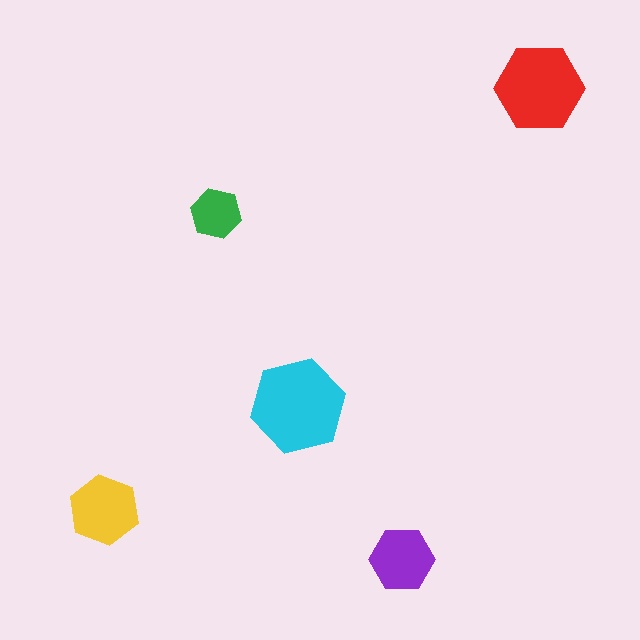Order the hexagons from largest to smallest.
the cyan one, the red one, the yellow one, the purple one, the green one.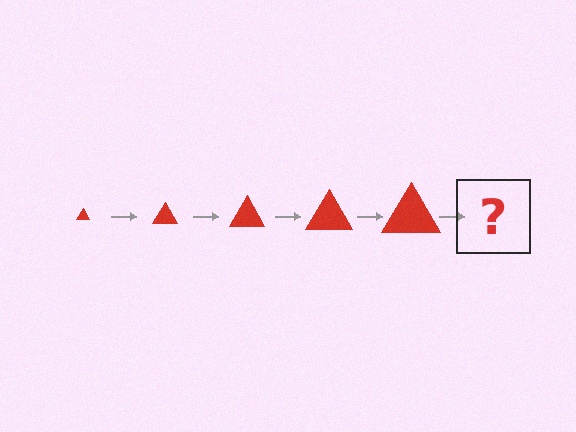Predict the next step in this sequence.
The next step is a red triangle, larger than the previous one.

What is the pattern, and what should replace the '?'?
The pattern is that the triangle gets progressively larger each step. The '?' should be a red triangle, larger than the previous one.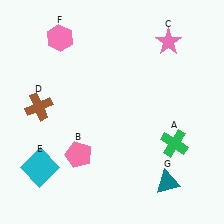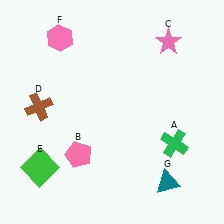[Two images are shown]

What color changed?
The square (E) changed from cyan in Image 1 to green in Image 2.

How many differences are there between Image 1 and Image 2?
There is 1 difference between the two images.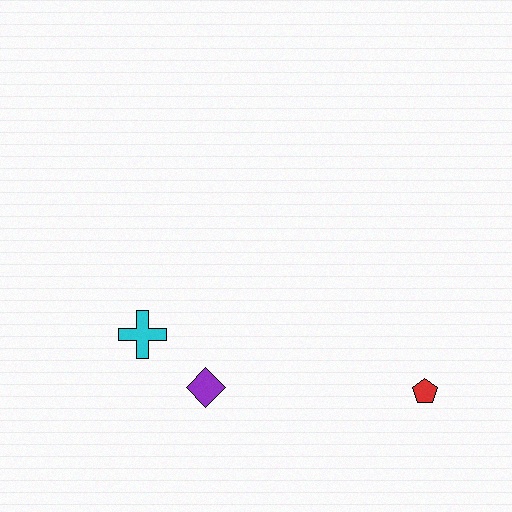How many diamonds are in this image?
There is 1 diamond.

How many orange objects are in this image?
There are no orange objects.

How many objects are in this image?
There are 3 objects.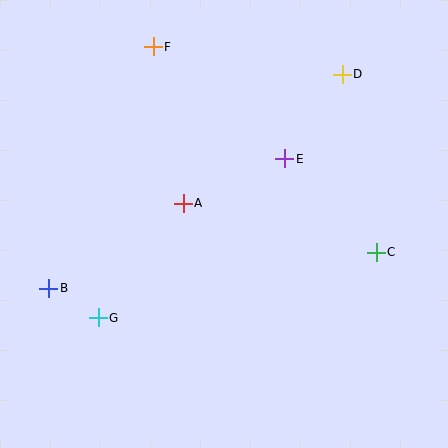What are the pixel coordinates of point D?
Point D is at (342, 74).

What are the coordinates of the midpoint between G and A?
The midpoint between G and A is at (141, 261).